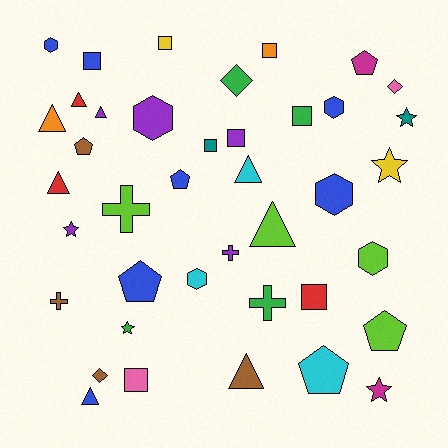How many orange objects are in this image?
There are 2 orange objects.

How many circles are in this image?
There are no circles.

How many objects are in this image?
There are 40 objects.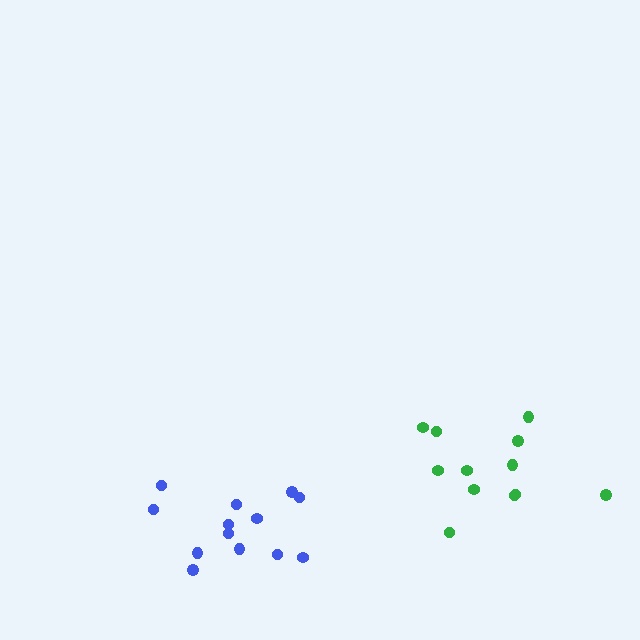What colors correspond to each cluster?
The clusters are colored: blue, green.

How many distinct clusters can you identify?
There are 2 distinct clusters.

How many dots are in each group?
Group 1: 13 dots, Group 2: 12 dots (25 total).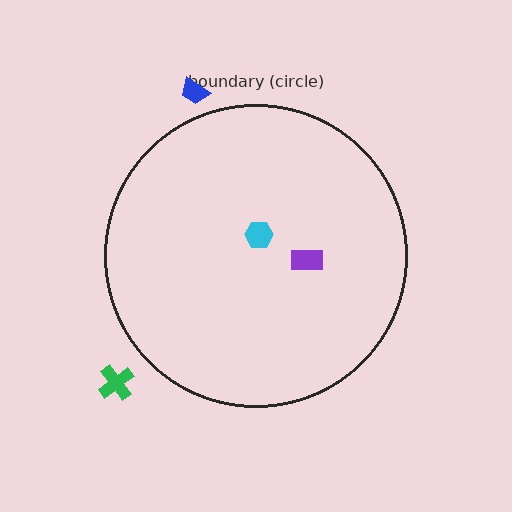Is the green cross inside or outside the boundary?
Outside.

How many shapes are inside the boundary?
2 inside, 2 outside.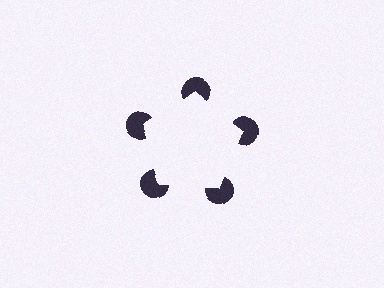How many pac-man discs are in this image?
There are 5 — one at each vertex of the illusory pentagon.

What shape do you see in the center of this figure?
An illusory pentagon — its edges are inferred from the aligned wedge cuts in the pac-man discs, not physically drawn.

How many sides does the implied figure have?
5 sides.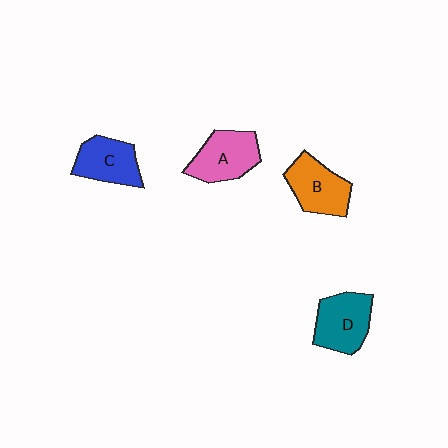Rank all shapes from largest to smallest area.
From largest to smallest: D (teal), A (pink), B (orange), C (blue).